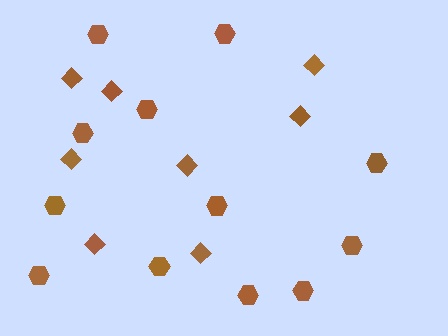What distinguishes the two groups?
There are 2 groups: one group of hexagons (12) and one group of diamonds (8).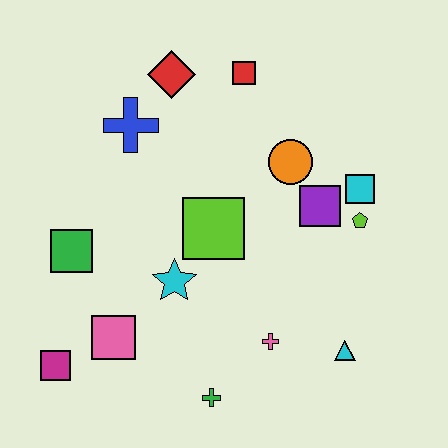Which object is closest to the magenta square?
The pink square is closest to the magenta square.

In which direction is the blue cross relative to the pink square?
The blue cross is above the pink square.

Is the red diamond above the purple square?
Yes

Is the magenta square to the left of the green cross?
Yes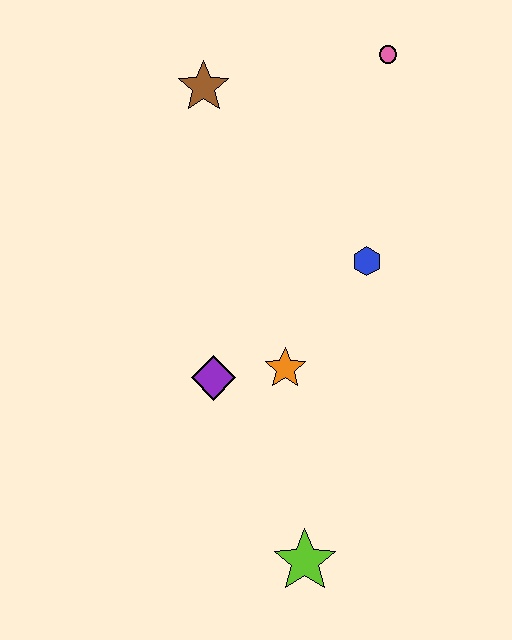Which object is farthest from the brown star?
The lime star is farthest from the brown star.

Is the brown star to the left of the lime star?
Yes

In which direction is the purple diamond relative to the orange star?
The purple diamond is to the left of the orange star.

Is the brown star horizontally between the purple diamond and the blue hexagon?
No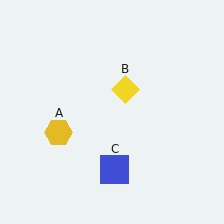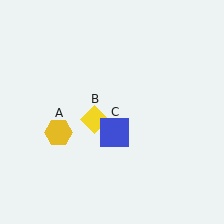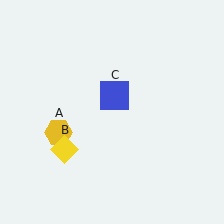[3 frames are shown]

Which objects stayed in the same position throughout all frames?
Yellow hexagon (object A) remained stationary.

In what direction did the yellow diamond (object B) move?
The yellow diamond (object B) moved down and to the left.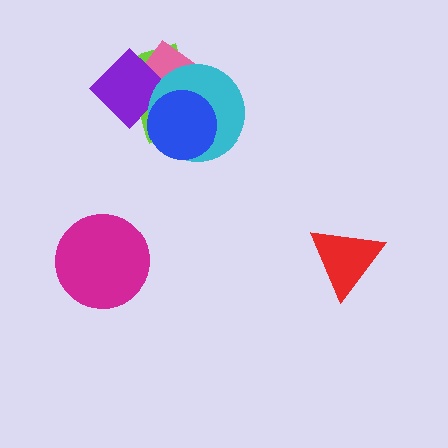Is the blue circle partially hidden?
No, no other shape covers it.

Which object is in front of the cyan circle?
The blue circle is in front of the cyan circle.